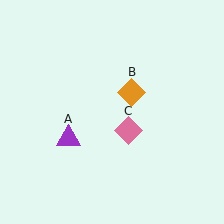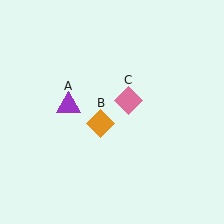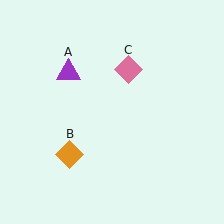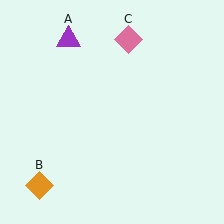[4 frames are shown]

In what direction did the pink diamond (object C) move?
The pink diamond (object C) moved up.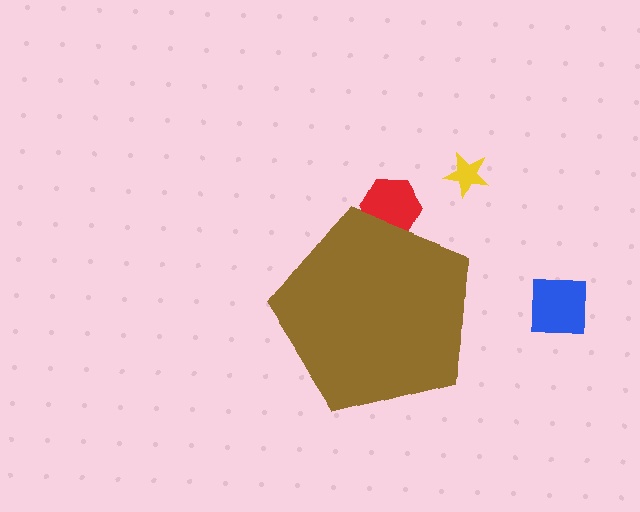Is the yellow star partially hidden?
No, the yellow star is fully visible.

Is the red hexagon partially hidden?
Yes, the red hexagon is partially hidden behind the brown pentagon.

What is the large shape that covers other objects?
A brown pentagon.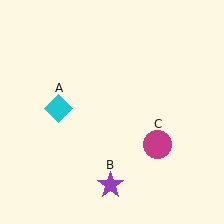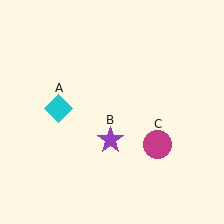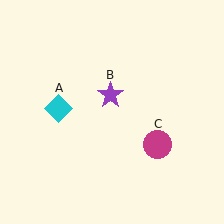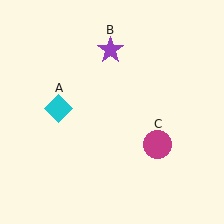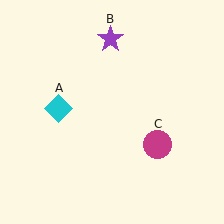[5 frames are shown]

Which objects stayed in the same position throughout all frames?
Cyan diamond (object A) and magenta circle (object C) remained stationary.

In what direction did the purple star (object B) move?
The purple star (object B) moved up.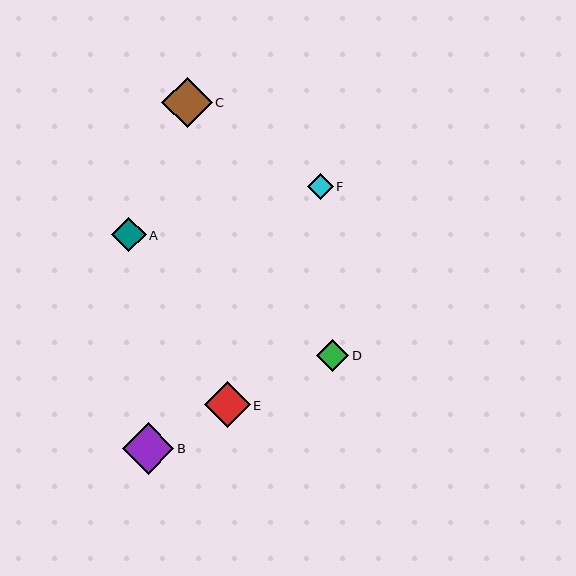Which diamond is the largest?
Diamond B is the largest with a size of approximately 52 pixels.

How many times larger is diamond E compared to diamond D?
Diamond E is approximately 1.4 times the size of diamond D.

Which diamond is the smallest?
Diamond F is the smallest with a size of approximately 25 pixels.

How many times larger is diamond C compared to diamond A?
Diamond C is approximately 1.5 times the size of diamond A.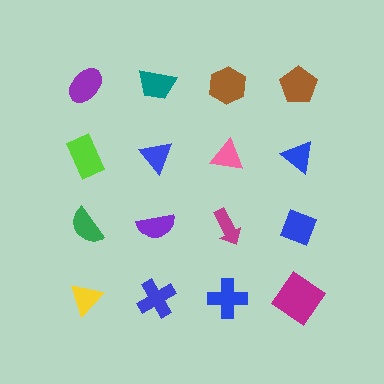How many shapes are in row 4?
4 shapes.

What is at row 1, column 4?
A brown pentagon.